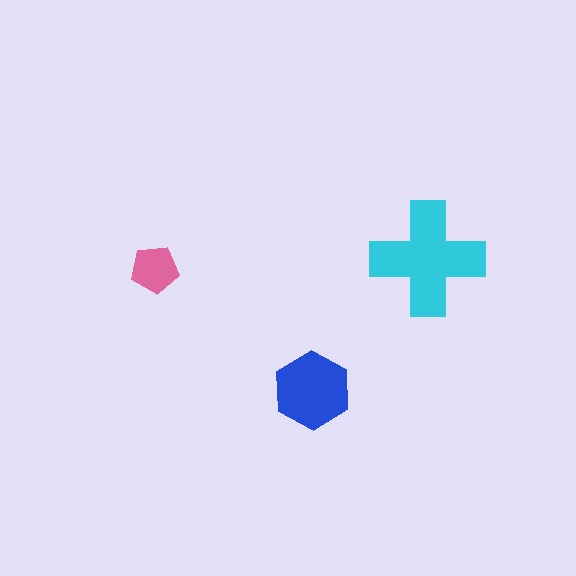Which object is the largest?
The cyan cross.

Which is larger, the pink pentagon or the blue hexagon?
The blue hexagon.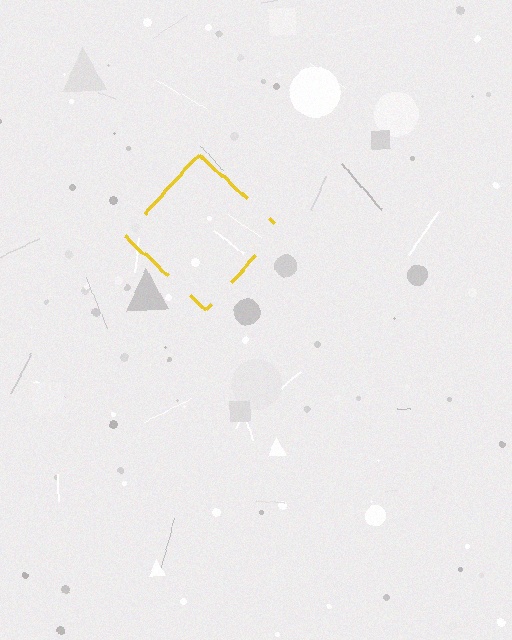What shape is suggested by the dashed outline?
The dashed outline suggests a diamond.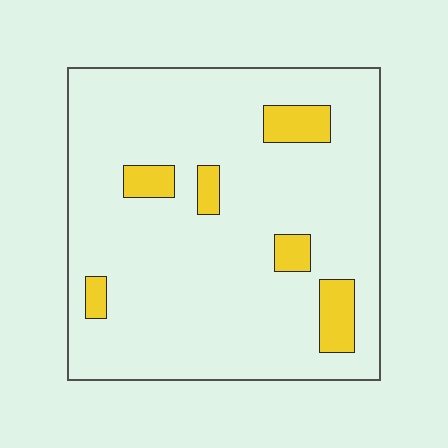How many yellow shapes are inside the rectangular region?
6.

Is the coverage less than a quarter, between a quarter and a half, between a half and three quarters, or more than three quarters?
Less than a quarter.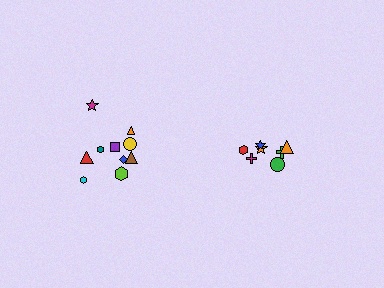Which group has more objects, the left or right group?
The left group.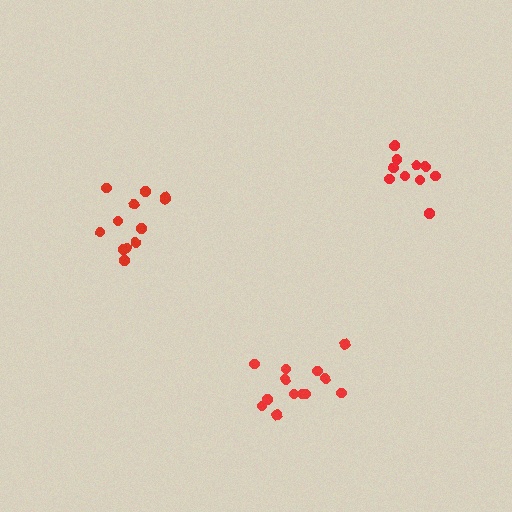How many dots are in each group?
Group 1: 14 dots, Group 2: 11 dots, Group 3: 12 dots (37 total).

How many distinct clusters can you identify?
There are 3 distinct clusters.